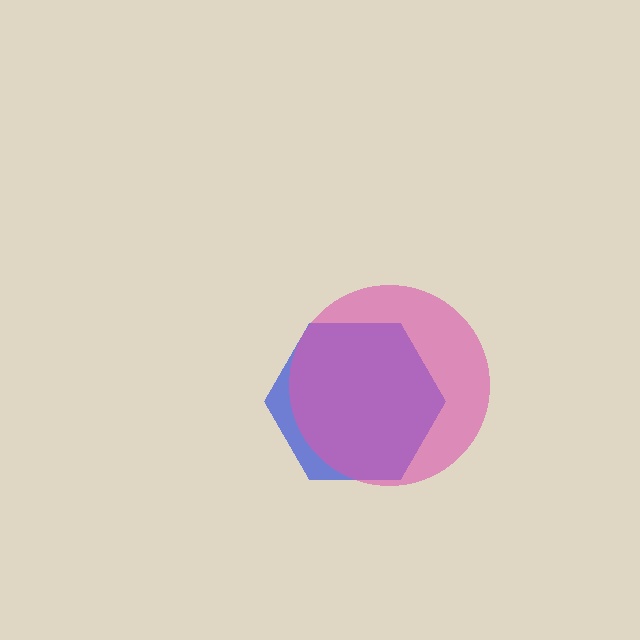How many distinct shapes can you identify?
There are 2 distinct shapes: a blue hexagon, a pink circle.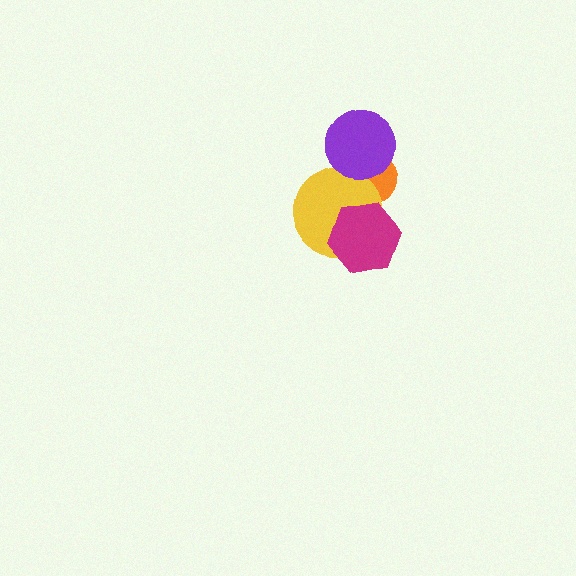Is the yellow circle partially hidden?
Yes, it is partially covered by another shape.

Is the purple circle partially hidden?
No, no other shape covers it.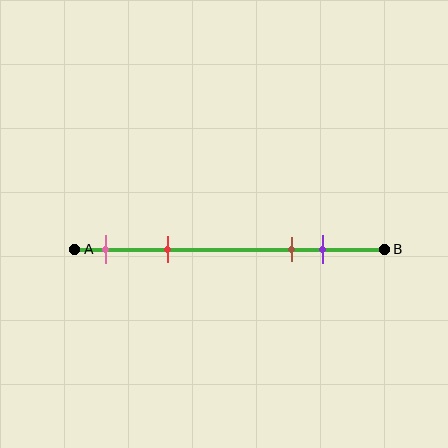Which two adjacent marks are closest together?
The brown and purple marks are the closest adjacent pair.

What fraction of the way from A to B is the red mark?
The red mark is approximately 30% (0.3) of the way from A to B.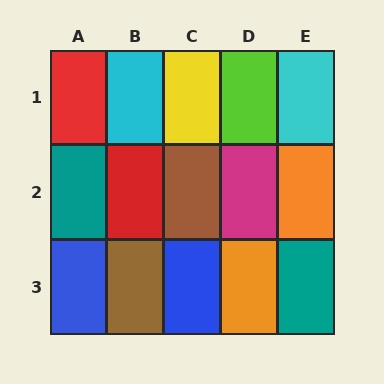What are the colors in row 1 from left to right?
Red, cyan, yellow, lime, cyan.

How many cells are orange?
2 cells are orange.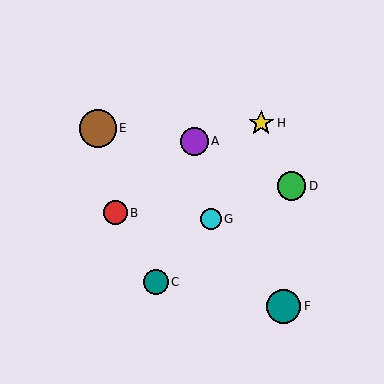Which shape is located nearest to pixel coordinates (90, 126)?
The brown circle (labeled E) at (98, 128) is nearest to that location.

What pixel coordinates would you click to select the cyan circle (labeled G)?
Click at (211, 219) to select the cyan circle G.